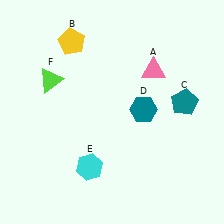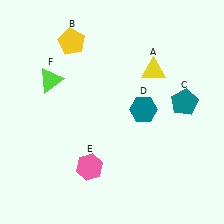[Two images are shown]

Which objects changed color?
A changed from pink to yellow. E changed from cyan to pink.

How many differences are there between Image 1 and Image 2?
There are 2 differences between the two images.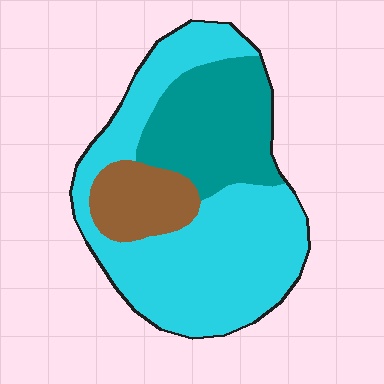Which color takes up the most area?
Cyan, at roughly 60%.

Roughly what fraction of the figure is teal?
Teal takes up between a quarter and a half of the figure.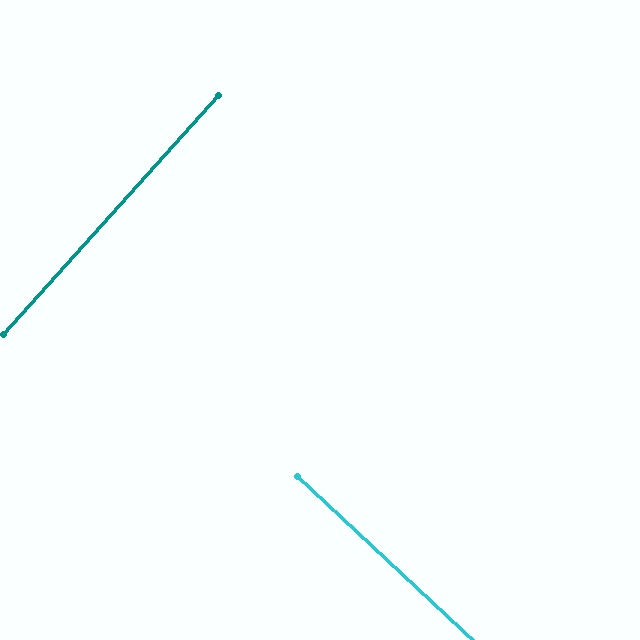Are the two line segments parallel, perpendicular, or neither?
Perpendicular — they meet at approximately 89°.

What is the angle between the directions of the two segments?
Approximately 89 degrees.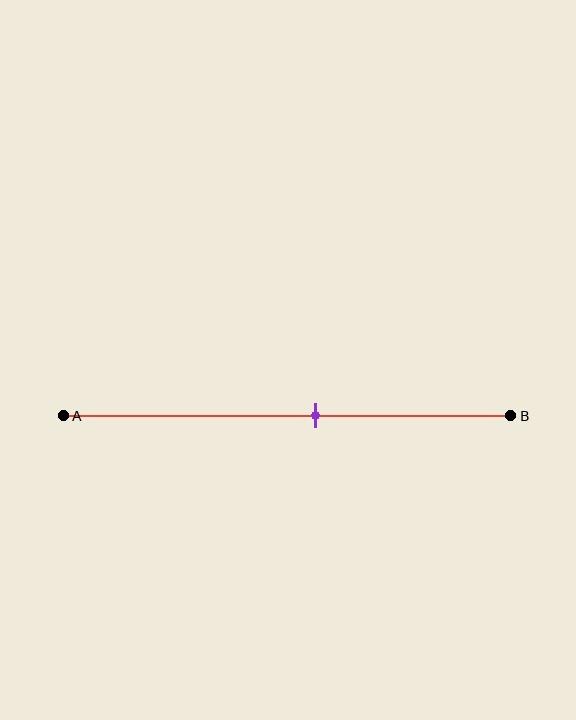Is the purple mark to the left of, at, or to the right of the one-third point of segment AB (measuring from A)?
The purple mark is to the right of the one-third point of segment AB.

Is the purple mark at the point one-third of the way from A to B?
No, the mark is at about 55% from A, not at the 33% one-third point.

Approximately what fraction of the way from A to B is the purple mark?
The purple mark is approximately 55% of the way from A to B.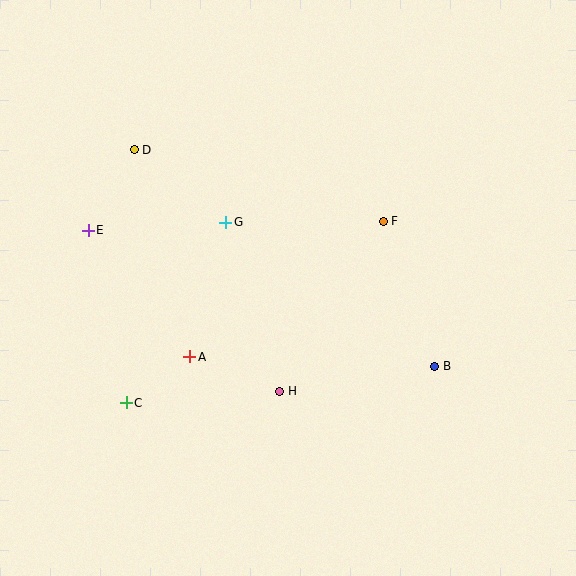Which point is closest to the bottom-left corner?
Point C is closest to the bottom-left corner.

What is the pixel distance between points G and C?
The distance between G and C is 206 pixels.